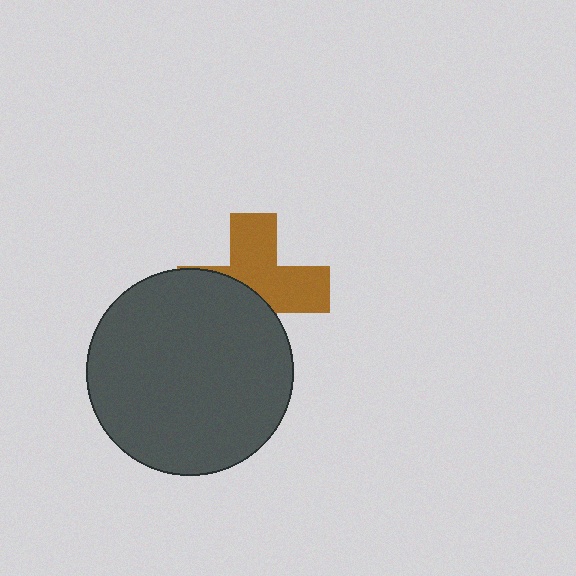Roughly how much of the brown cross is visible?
About half of it is visible (roughly 53%).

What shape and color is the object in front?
The object in front is a dark gray circle.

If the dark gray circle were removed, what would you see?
You would see the complete brown cross.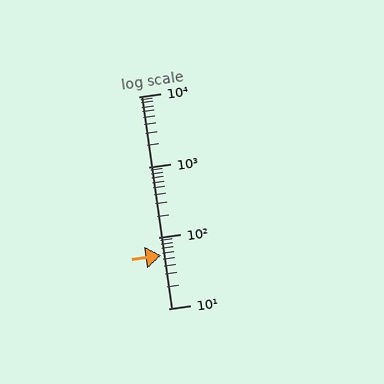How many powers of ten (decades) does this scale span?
The scale spans 3 decades, from 10 to 10000.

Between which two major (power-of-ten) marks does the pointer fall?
The pointer is between 10 and 100.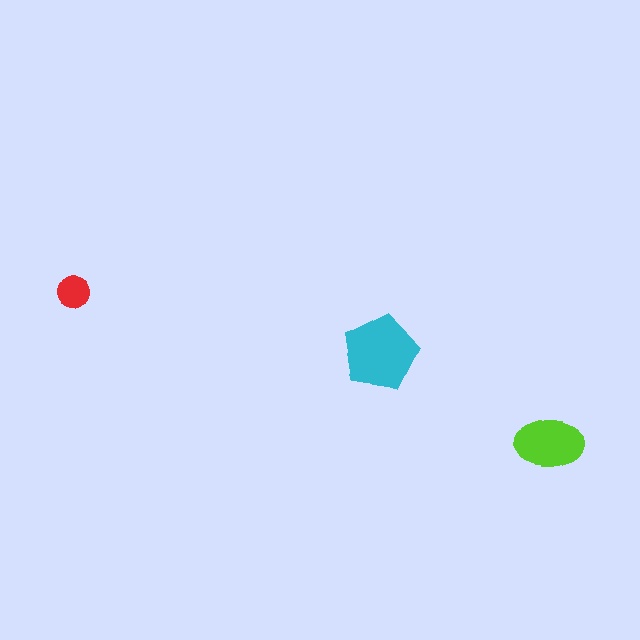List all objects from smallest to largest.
The red circle, the lime ellipse, the cyan pentagon.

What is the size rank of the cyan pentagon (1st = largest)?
1st.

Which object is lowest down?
The lime ellipse is bottommost.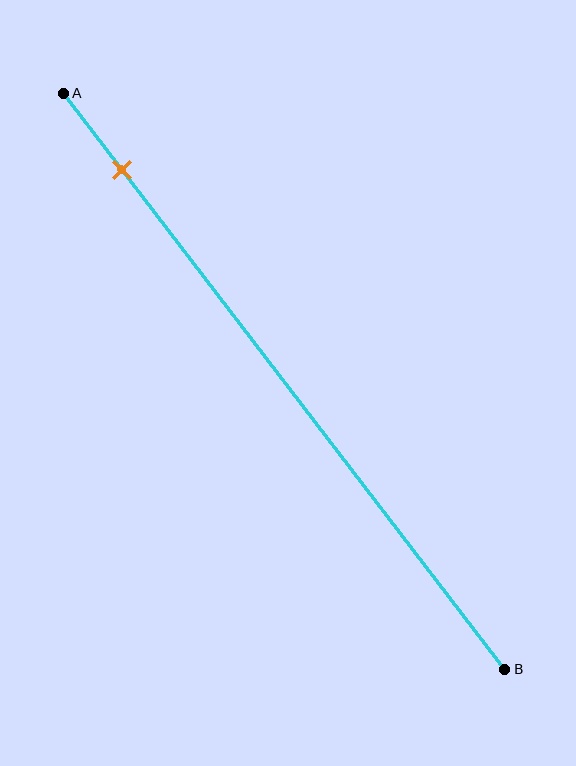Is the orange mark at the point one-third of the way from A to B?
No, the mark is at about 15% from A, not at the 33% one-third point.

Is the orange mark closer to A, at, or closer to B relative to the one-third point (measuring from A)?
The orange mark is closer to point A than the one-third point of segment AB.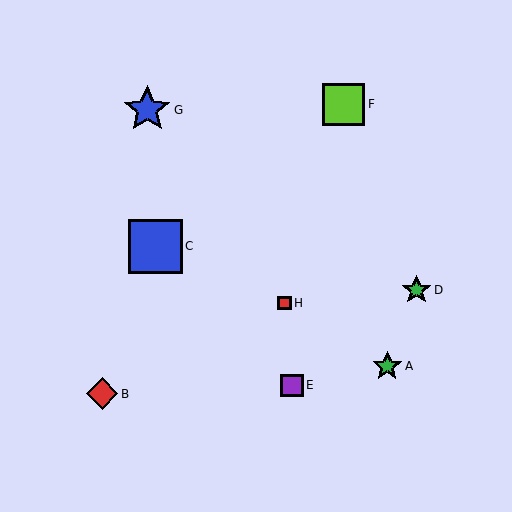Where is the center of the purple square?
The center of the purple square is at (292, 385).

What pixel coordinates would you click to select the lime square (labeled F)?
Click at (344, 104) to select the lime square F.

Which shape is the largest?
The blue square (labeled C) is the largest.